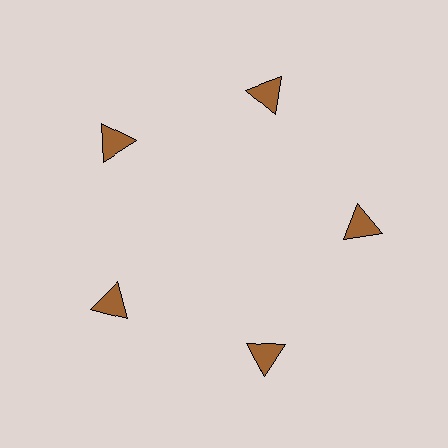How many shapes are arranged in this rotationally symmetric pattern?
There are 5 shapes, arranged in 5 groups of 1.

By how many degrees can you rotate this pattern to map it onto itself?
The pattern maps onto itself every 72 degrees of rotation.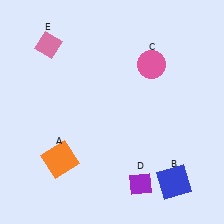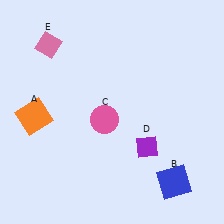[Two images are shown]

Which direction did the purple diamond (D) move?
The purple diamond (D) moved up.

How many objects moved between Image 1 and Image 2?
3 objects moved between the two images.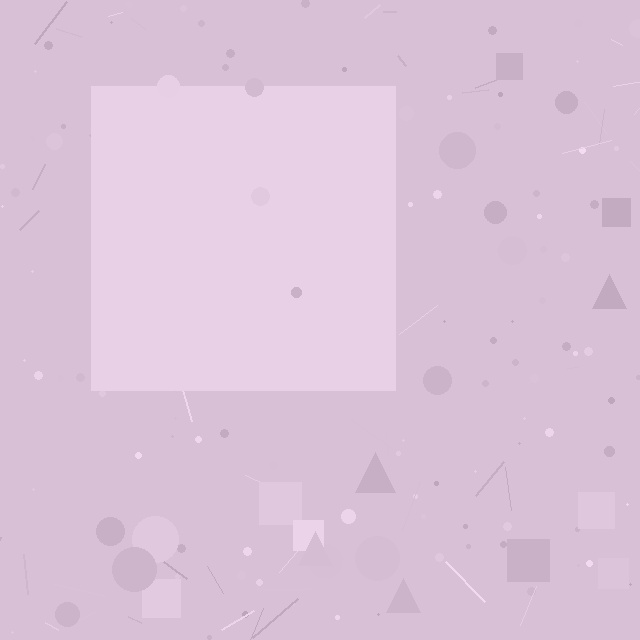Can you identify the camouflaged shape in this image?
The camouflaged shape is a square.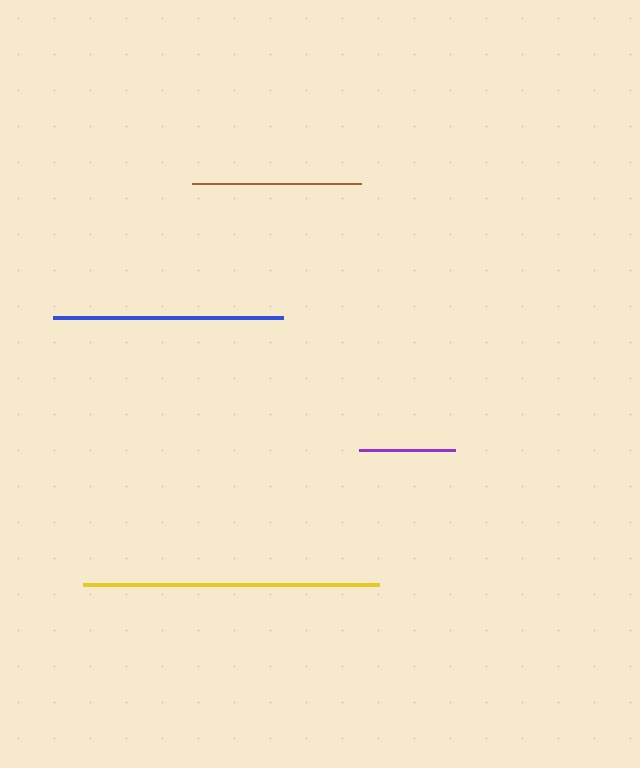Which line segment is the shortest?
The purple line is the shortest at approximately 97 pixels.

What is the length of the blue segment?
The blue segment is approximately 230 pixels long.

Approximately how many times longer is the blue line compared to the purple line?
The blue line is approximately 2.4 times the length of the purple line.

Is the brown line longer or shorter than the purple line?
The brown line is longer than the purple line.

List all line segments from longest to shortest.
From longest to shortest: yellow, blue, brown, purple.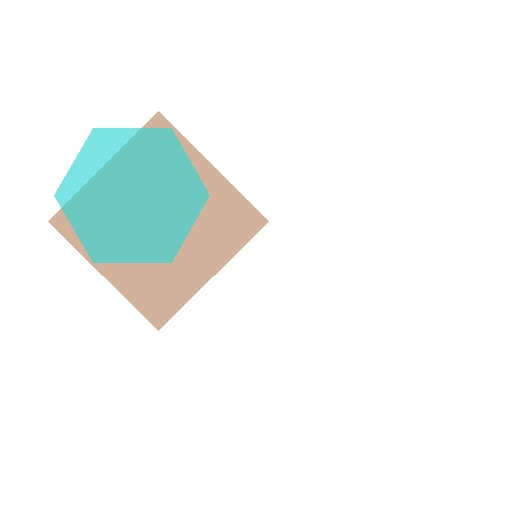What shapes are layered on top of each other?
The layered shapes are: a brown diamond, a cyan hexagon.